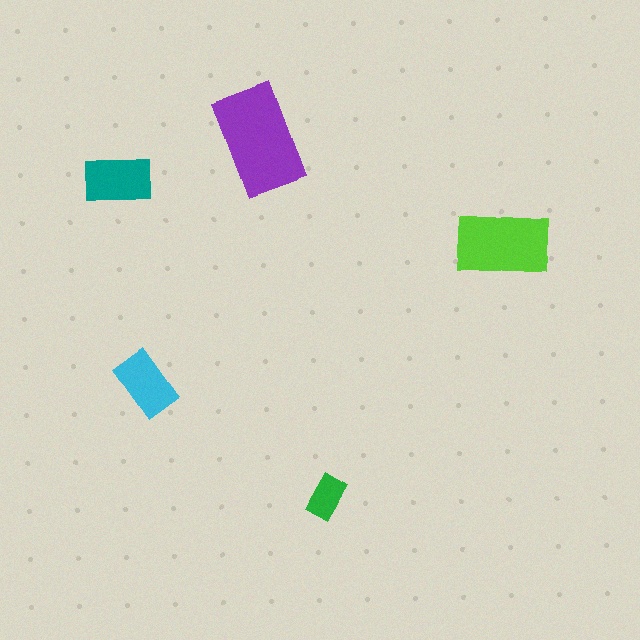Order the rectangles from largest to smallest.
the purple one, the lime one, the teal one, the cyan one, the green one.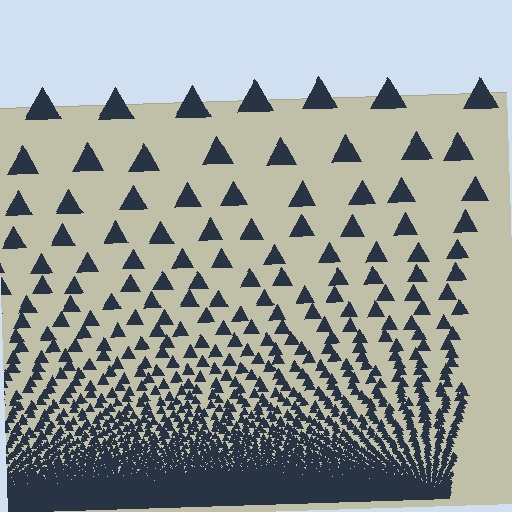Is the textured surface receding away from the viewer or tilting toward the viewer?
The surface appears to tilt toward the viewer. Texture elements get larger and sparser toward the top.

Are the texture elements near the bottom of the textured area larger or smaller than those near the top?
Smaller. The gradient is inverted — elements near the bottom are smaller and denser.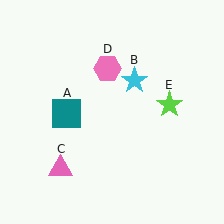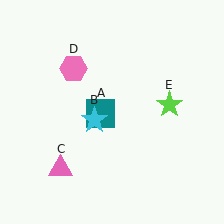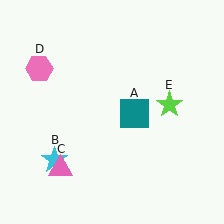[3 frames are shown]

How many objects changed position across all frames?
3 objects changed position: teal square (object A), cyan star (object B), pink hexagon (object D).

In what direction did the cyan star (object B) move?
The cyan star (object B) moved down and to the left.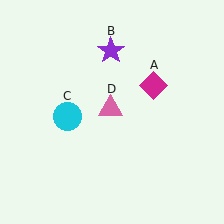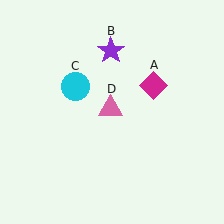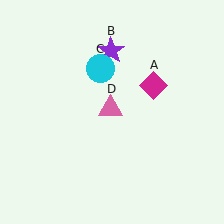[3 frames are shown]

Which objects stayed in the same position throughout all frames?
Magenta diamond (object A) and purple star (object B) and pink triangle (object D) remained stationary.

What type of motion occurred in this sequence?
The cyan circle (object C) rotated clockwise around the center of the scene.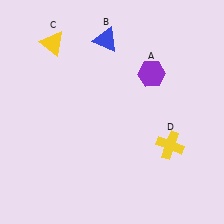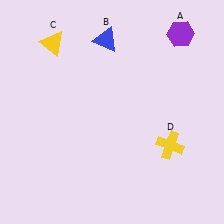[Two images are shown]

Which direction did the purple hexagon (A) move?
The purple hexagon (A) moved up.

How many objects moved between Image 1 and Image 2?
1 object moved between the two images.